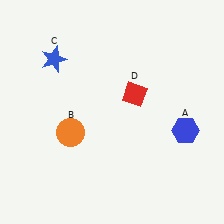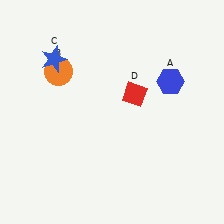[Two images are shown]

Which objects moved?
The objects that moved are: the blue hexagon (A), the orange circle (B).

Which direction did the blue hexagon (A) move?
The blue hexagon (A) moved up.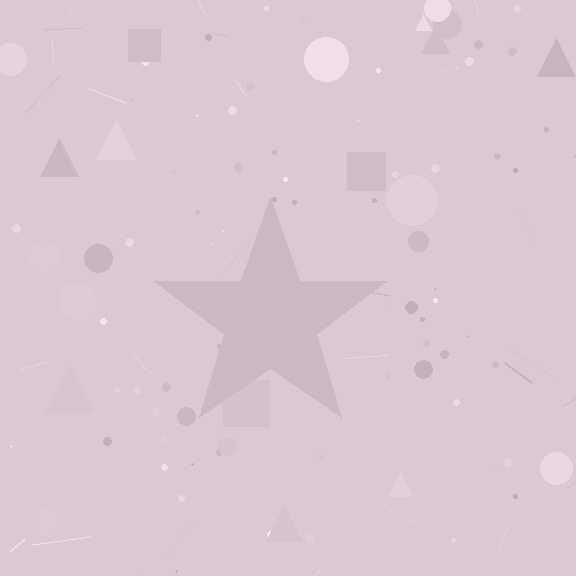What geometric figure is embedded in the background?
A star is embedded in the background.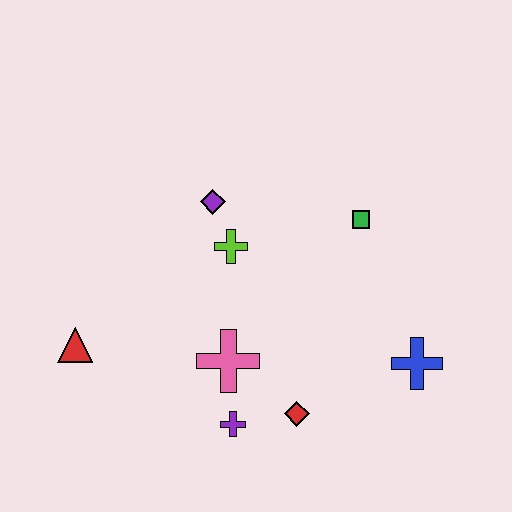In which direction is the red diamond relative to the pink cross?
The red diamond is to the right of the pink cross.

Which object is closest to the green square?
The lime cross is closest to the green square.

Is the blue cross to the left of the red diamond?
No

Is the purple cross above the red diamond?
No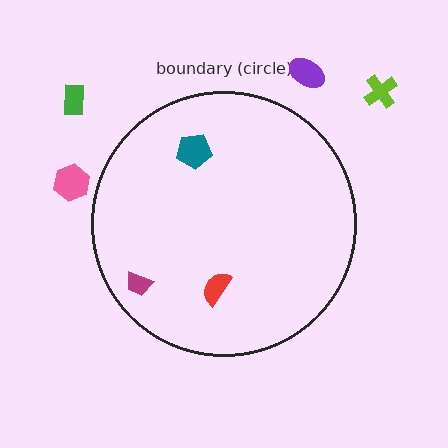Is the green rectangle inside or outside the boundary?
Outside.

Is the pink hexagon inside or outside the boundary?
Outside.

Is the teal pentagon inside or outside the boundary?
Inside.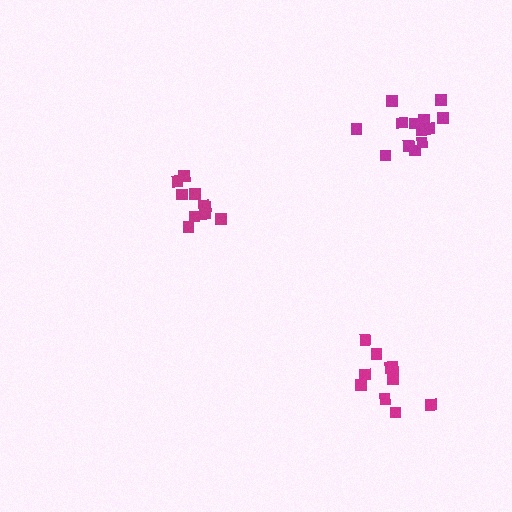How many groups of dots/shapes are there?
There are 3 groups.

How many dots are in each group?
Group 1: 10 dots, Group 2: 10 dots, Group 3: 13 dots (33 total).